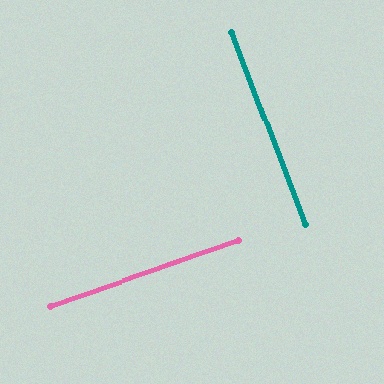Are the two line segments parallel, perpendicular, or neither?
Perpendicular — they meet at approximately 88°.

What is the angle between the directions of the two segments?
Approximately 88 degrees.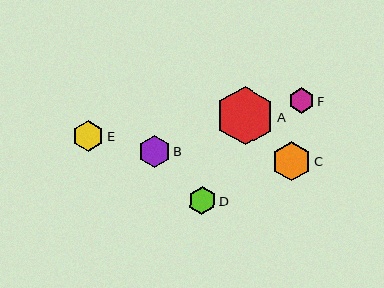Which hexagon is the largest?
Hexagon A is the largest with a size of approximately 58 pixels.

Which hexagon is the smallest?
Hexagon F is the smallest with a size of approximately 25 pixels.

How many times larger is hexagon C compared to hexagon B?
Hexagon C is approximately 1.2 times the size of hexagon B.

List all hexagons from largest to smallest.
From largest to smallest: A, C, B, E, D, F.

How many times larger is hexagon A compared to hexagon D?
Hexagon A is approximately 2.1 times the size of hexagon D.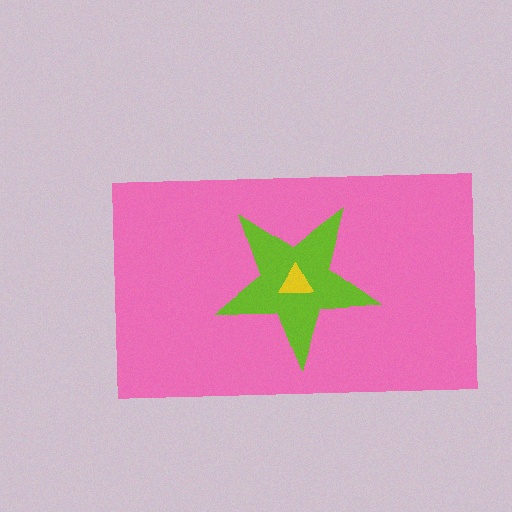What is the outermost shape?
The pink rectangle.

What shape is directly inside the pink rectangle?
The lime star.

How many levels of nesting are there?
3.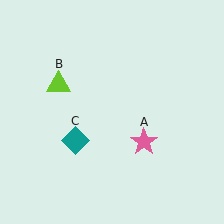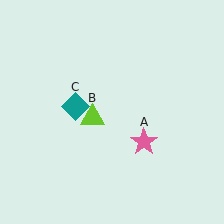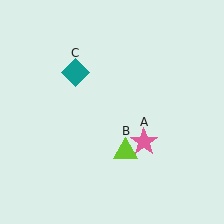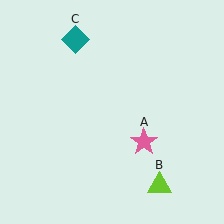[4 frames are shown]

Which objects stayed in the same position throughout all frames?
Pink star (object A) remained stationary.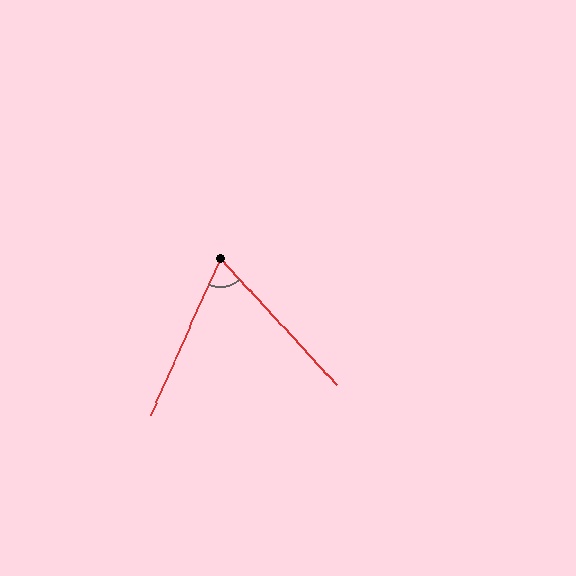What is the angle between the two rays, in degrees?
Approximately 67 degrees.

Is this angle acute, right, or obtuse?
It is acute.